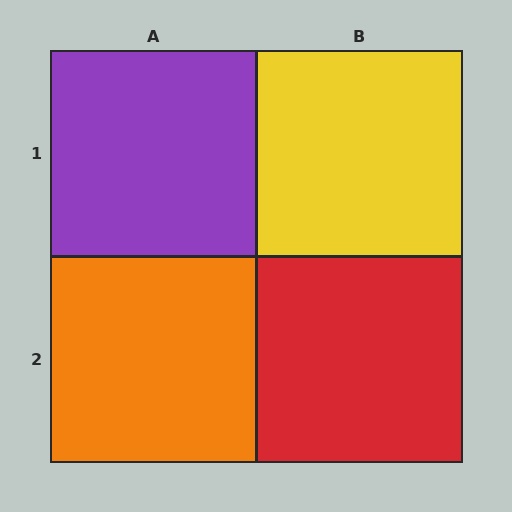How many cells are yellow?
1 cell is yellow.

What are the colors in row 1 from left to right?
Purple, yellow.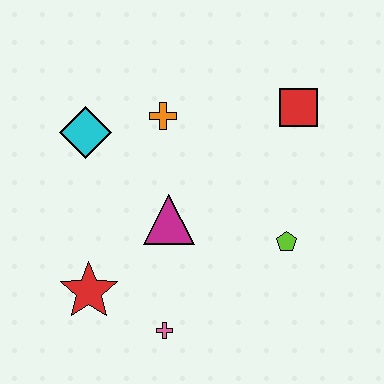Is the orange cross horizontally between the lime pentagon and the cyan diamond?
Yes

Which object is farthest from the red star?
The red square is farthest from the red star.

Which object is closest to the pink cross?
The red star is closest to the pink cross.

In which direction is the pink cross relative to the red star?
The pink cross is to the right of the red star.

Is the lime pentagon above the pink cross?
Yes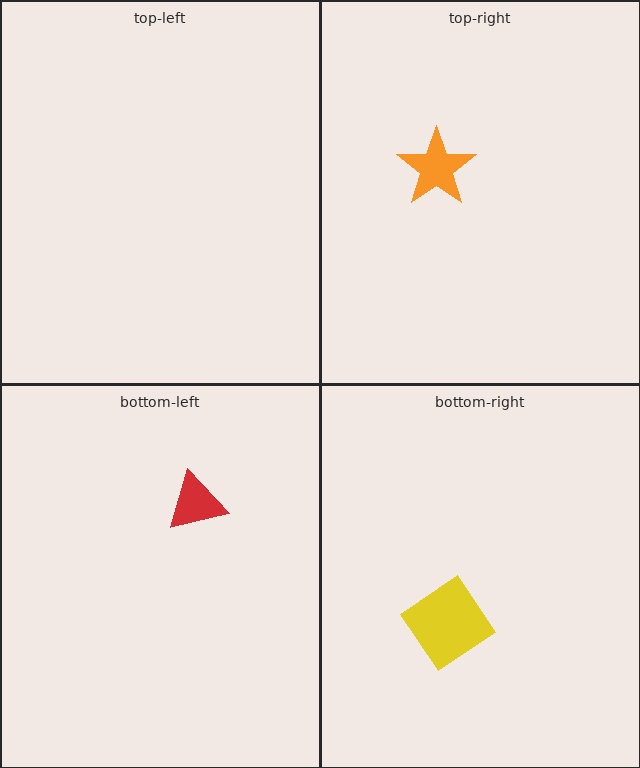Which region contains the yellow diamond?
The bottom-right region.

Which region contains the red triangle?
The bottom-left region.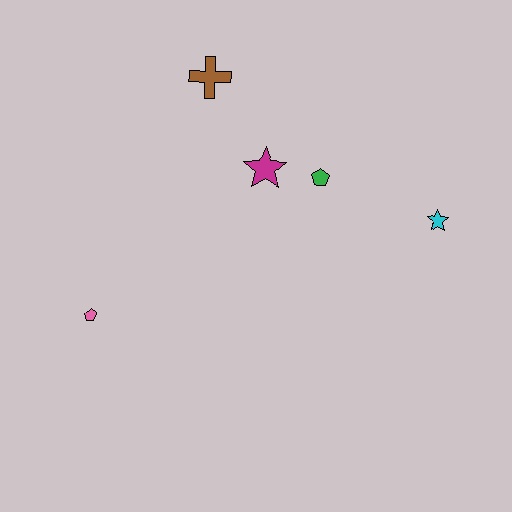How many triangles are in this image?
There are no triangles.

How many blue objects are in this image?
There are no blue objects.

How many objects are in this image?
There are 5 objects.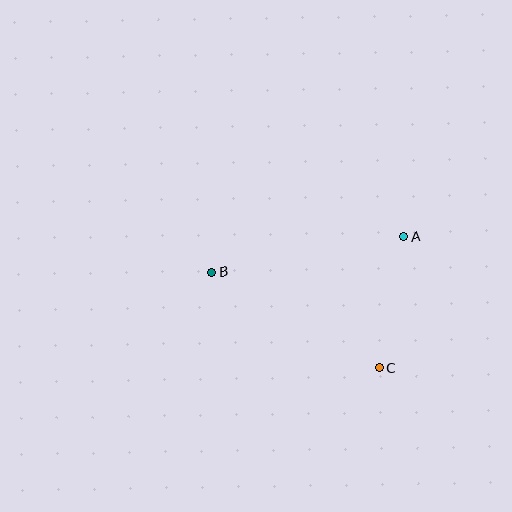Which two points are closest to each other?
Points A and C are closest to each other.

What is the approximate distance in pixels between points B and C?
The distance between B and C is approximately 193 pixels.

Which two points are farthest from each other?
Points A and B are farthest from each other.